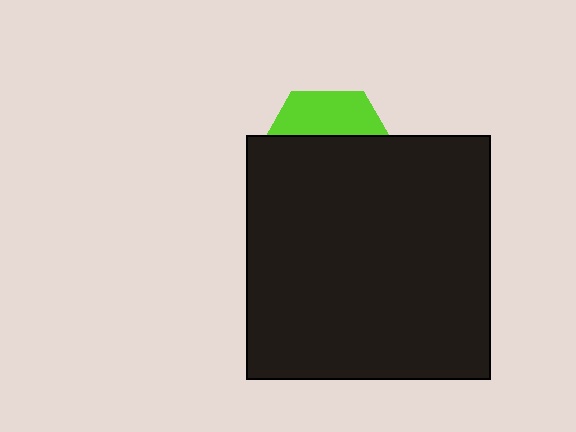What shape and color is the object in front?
The object in front is a black square.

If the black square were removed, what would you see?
You would see the complete lime hexagon.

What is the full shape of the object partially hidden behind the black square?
The partially hidden object is a lime hexagon.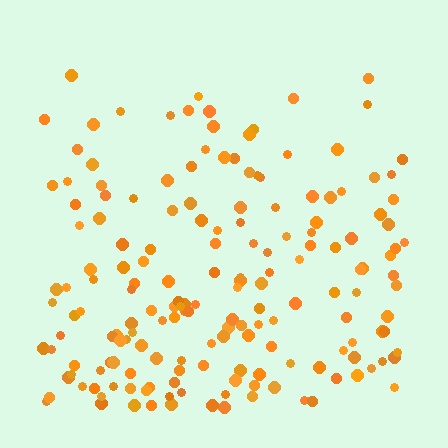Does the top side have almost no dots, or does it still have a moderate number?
Still a moderate number, just noticeably fewer than the bottom.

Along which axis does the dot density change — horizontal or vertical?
Vertical.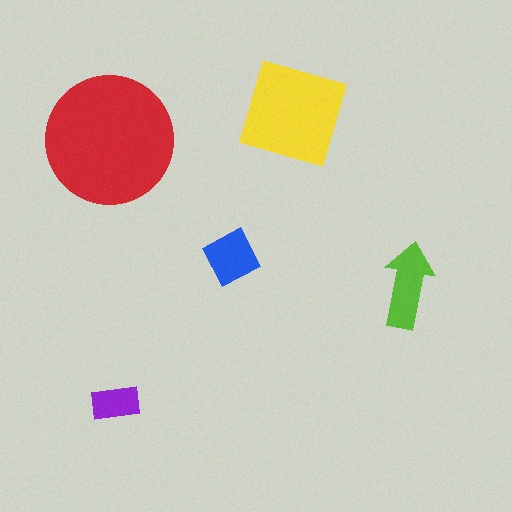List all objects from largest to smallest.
The red circle, the yellow diamond, the lime arrow, the blue square, the purple rectangle.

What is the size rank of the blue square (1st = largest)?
4th.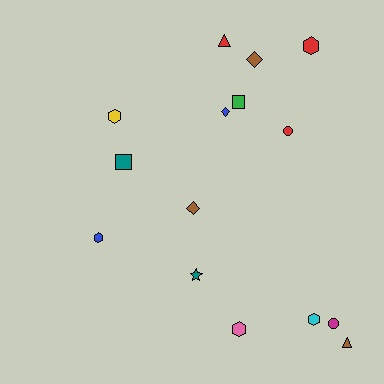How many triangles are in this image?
There are 2 triangles.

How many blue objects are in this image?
There are 2 blue objects.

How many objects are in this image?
There are 15 objects.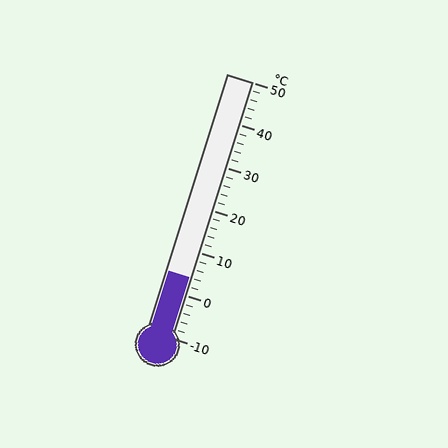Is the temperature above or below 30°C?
The temperature is below 30°C.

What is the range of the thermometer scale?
The thermometer scale ranges from -10°C to 50°C.